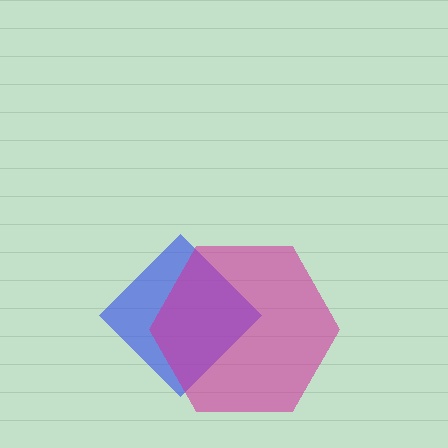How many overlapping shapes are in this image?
There are 2 overlapping shapes in the image.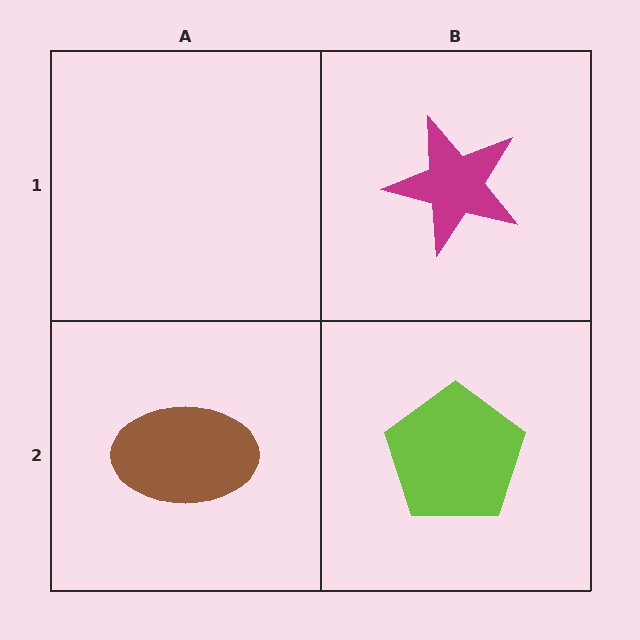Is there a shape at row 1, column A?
No, that cell is empty.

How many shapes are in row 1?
1 shape.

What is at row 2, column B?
A lime pentagon.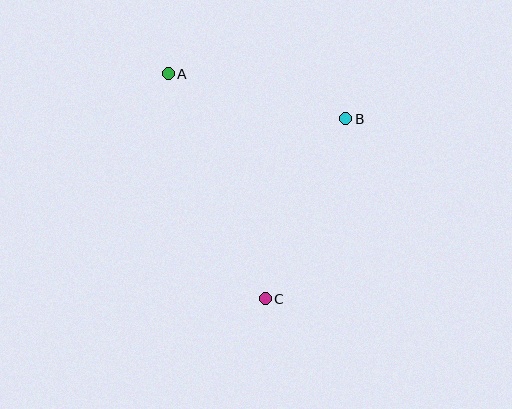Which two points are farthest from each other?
Points A and C are farthest from each other.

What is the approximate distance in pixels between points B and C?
The distance between B and C is approximately 197 pixels.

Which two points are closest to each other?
Points A and B are closest to each other.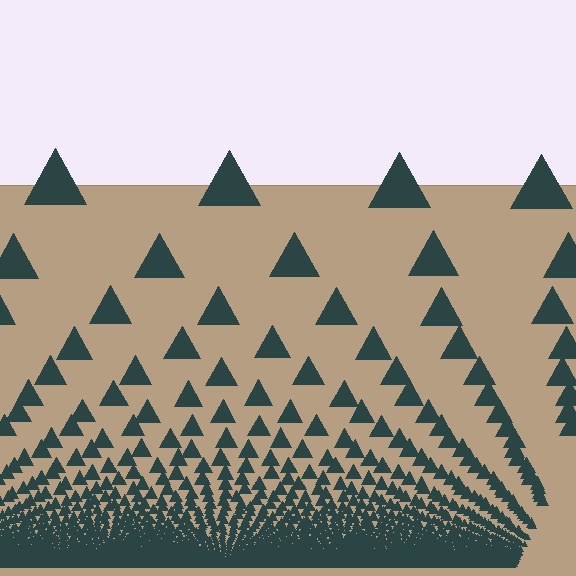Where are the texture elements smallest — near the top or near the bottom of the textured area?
Near the bottom.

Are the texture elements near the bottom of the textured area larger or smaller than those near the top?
Smaller. The gradient is inverted — elements near the bottom are smaller and denser.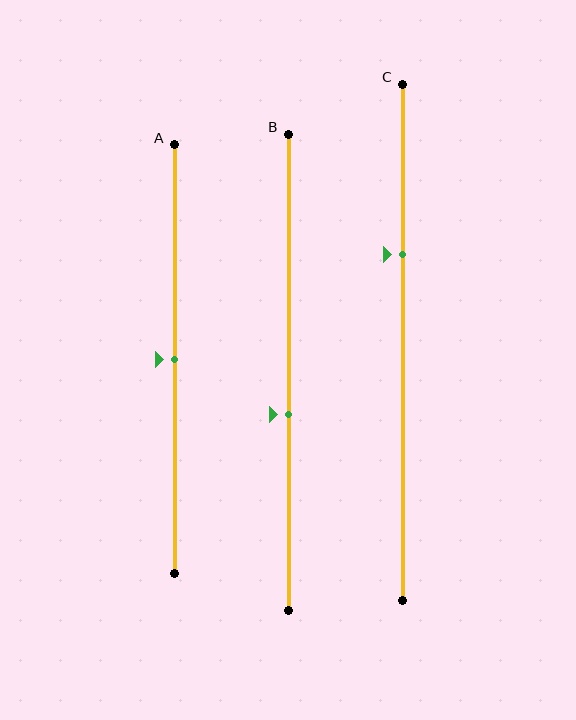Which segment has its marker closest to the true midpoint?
Segment A has its marker closest to the true midpoint.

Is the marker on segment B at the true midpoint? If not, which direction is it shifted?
No, the marker on segment B is shifted downward by about 9% of the segment length.